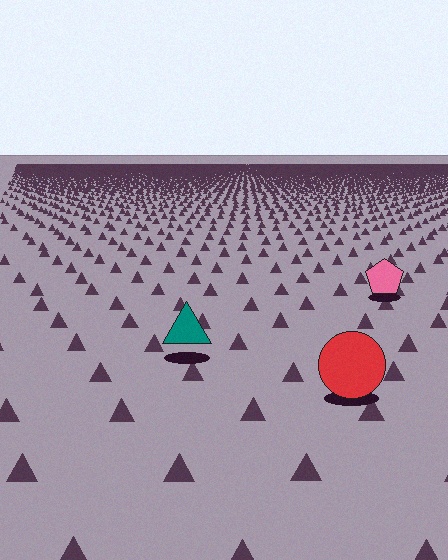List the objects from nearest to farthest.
From nearest to farthest: the red circle, the teal triangle, the pink pentagon.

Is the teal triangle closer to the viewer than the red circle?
No. The red circle is closer — you can tell from the texture gradient: the ground texture is coarser near it.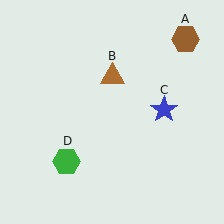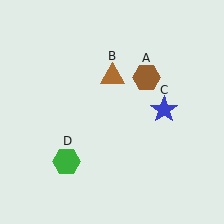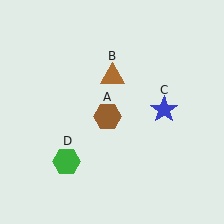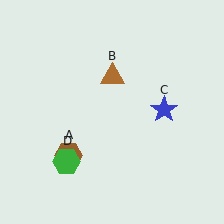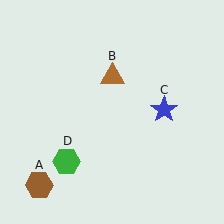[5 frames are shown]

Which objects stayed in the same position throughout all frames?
Brown triangle (object B) and blue star (object C) and green hexagon (object D) remained stationary.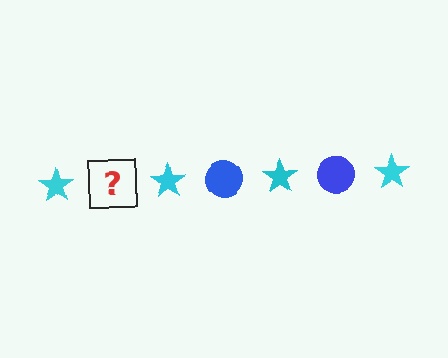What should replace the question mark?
The question mark should be replaced with a blue circle.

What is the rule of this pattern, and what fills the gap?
The rule is that the pattern alternates between cyan star and blue circle. The gap should be filled with a blue circle.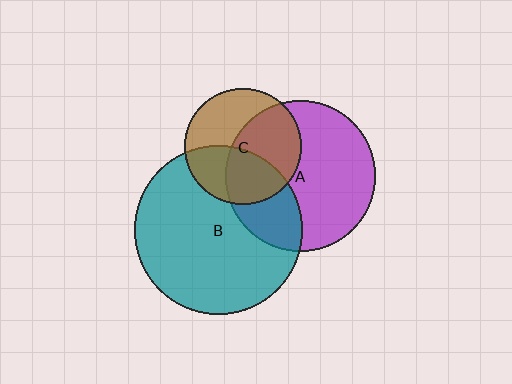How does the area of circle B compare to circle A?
Approximately 1.3 times.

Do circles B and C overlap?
Yes.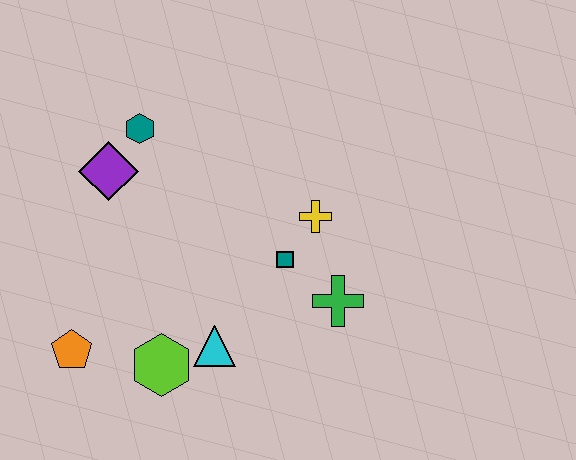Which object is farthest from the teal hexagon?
The green cross is farthest from the teal hexagon.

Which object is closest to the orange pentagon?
The lime hexagon is closest to the orange pentagon.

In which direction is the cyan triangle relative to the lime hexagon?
The cyan triangle is to the right of the lime hexagon.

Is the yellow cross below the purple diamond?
Yes